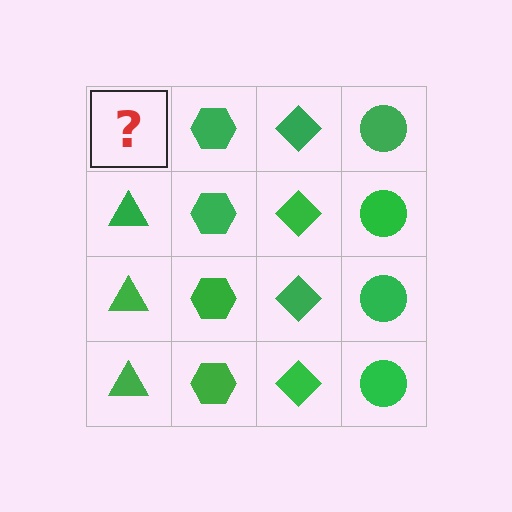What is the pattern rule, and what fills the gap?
The rule is that each column has a consistent shape. The gap should be filled with a green triangle.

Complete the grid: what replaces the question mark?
The question mark should be replaced with a green triangle.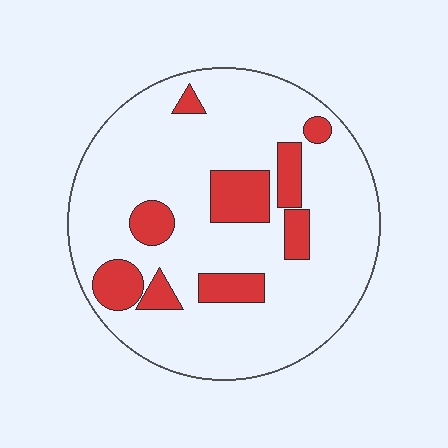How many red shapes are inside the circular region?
9.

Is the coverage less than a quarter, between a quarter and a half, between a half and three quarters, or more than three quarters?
Less than a quarter.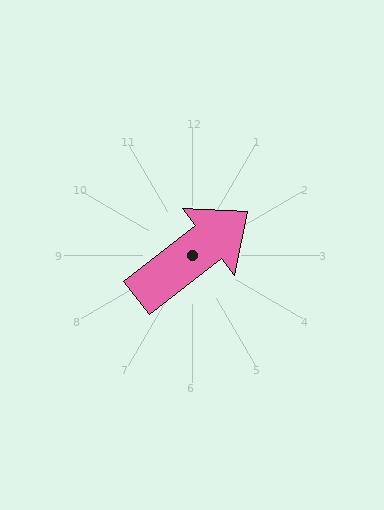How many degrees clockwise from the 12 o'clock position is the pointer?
Approximately 52 degrees.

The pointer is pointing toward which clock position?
Roughly 2 o'clock.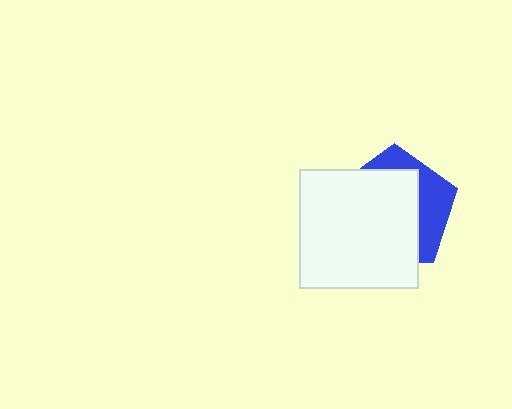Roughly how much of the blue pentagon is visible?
A small part of it is visible (roughly 33%).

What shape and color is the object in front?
The object in front is a white rectangle.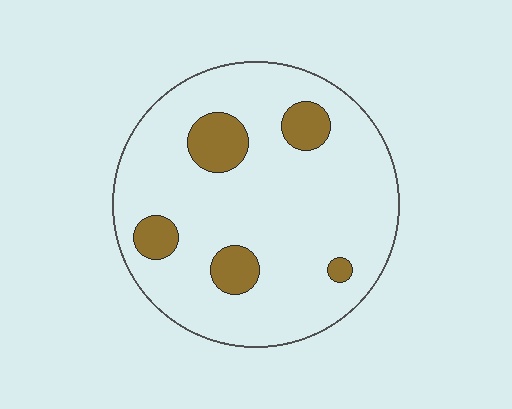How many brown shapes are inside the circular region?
5.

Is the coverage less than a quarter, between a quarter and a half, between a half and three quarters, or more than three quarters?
Less than a quarter.